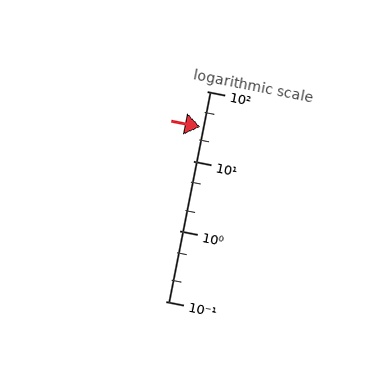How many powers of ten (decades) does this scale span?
The scale spans 3 decades, from 0.1 to 100.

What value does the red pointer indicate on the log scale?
The pointer indicates approximately 31.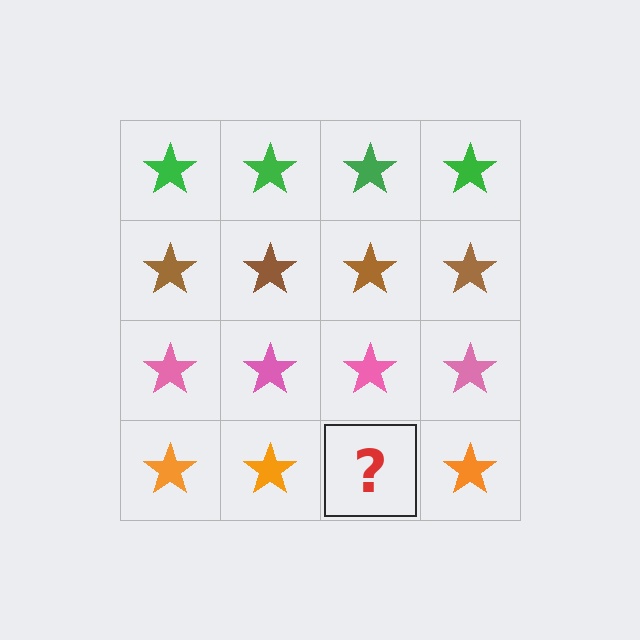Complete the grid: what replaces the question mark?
The question mark should be replaced with an orange star.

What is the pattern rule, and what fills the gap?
The rule is that each row has a consistent color. The gap should be filled with an orange star.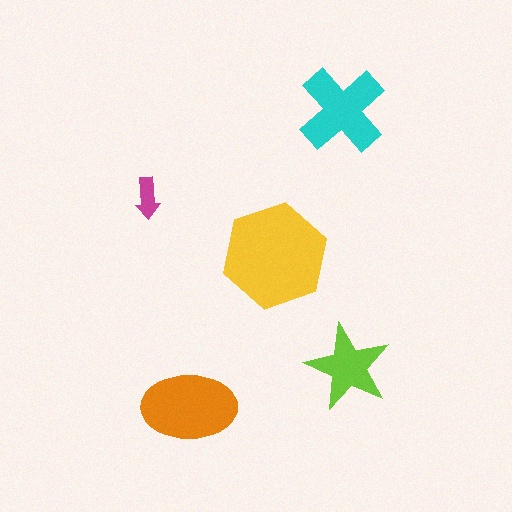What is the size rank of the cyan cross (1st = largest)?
3rd.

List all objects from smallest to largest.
The magenta arrow, the lime star, the cyan cross, the orange ellipse, the yellow hexagon.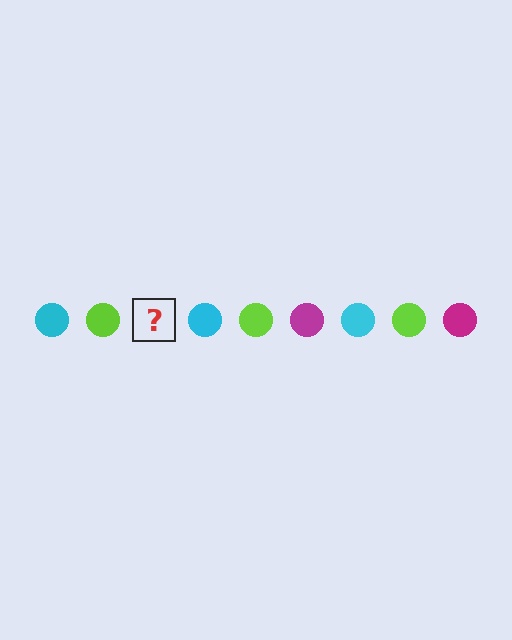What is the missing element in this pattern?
The missing element is a magenta circle.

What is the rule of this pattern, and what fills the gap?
The rule is that the pattern cycles through cyan, lime, magenta circles. The gap should be filled with a magenta circle.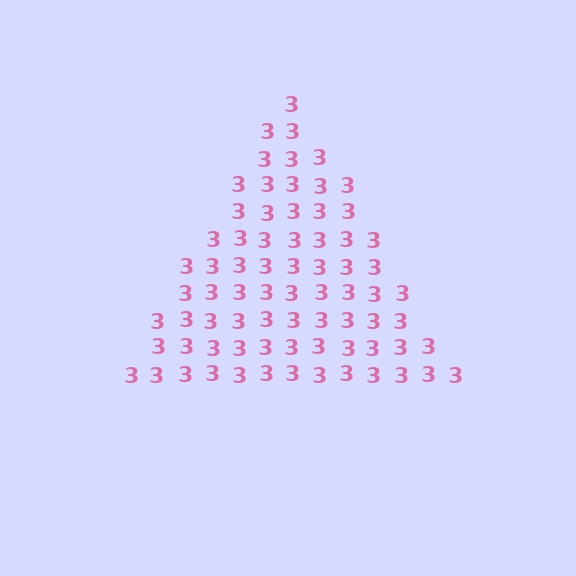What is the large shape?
The large shape is a triangle.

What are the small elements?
The small elements are digit 3's.